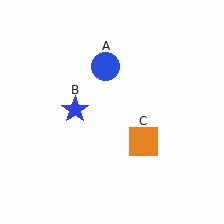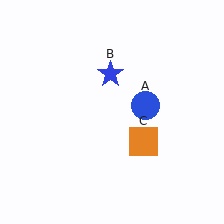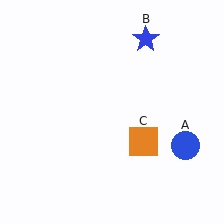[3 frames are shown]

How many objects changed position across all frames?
2 objects changed position: blue circle (object A), blue star (object B).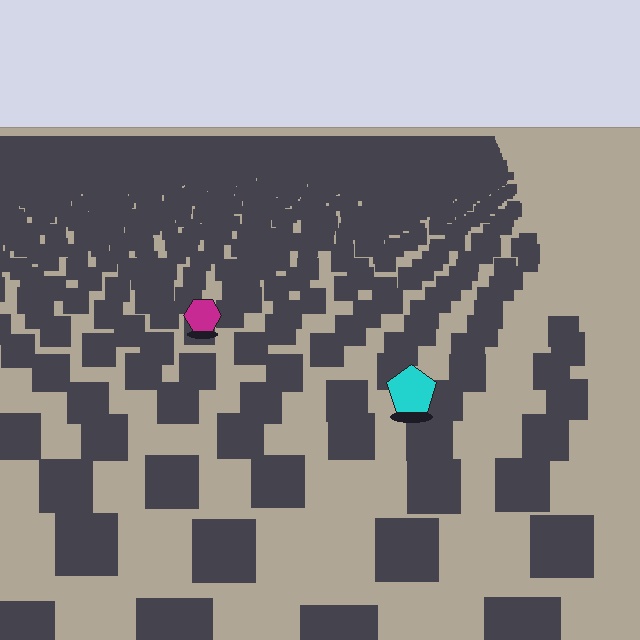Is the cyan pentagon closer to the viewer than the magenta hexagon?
Yes. The cyan pentagon is closer — you can tell from the texture gradient: the ground texture is coarser near it.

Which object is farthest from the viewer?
The magenta hexagon is farthest from the viewer. It appears smaller and the ground texture around it is denser.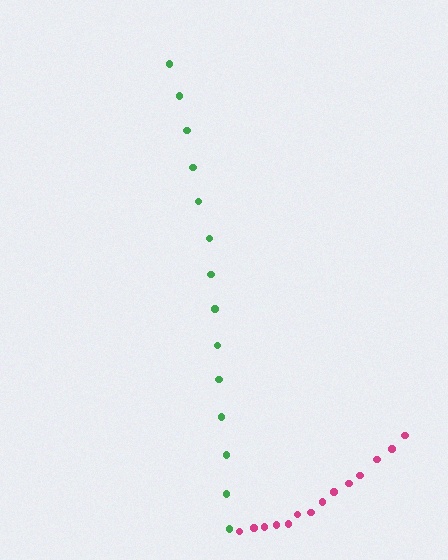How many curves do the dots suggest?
There are 2 distinct paths.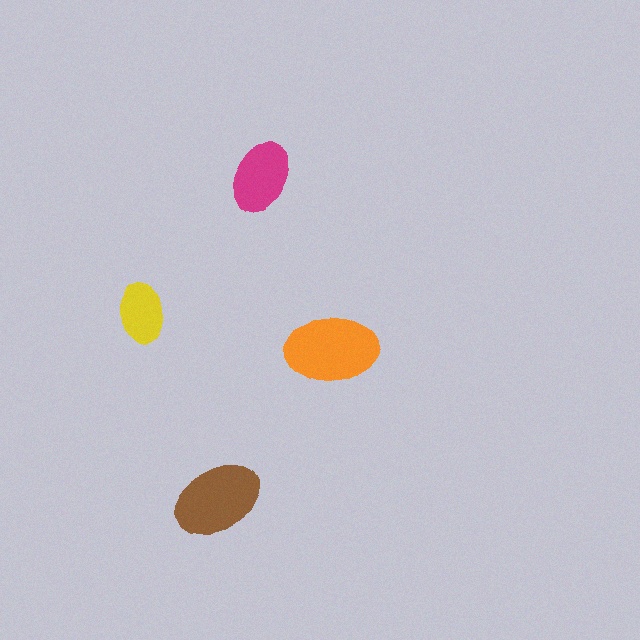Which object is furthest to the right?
The orange ellipse is rightmost.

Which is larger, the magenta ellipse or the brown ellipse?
The brown one.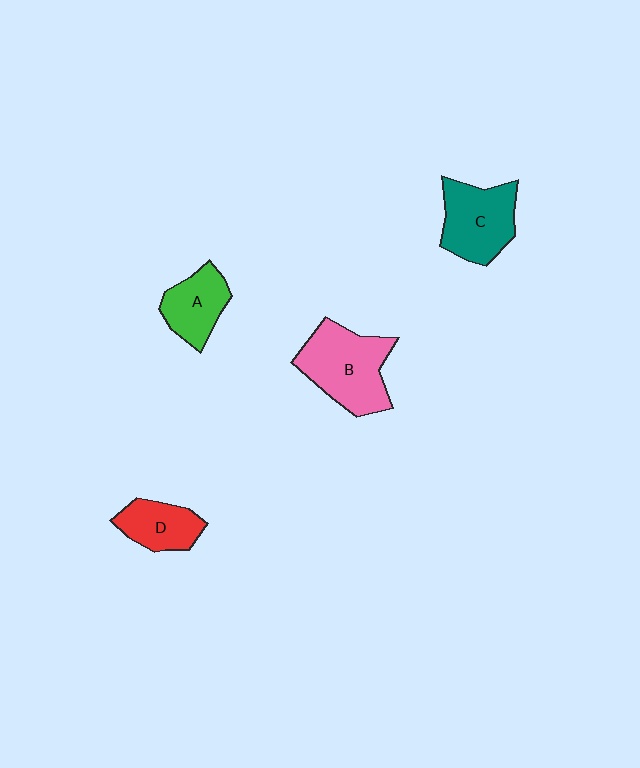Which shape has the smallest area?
Shape D (red).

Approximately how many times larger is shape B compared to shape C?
Approximately 1.2 times.